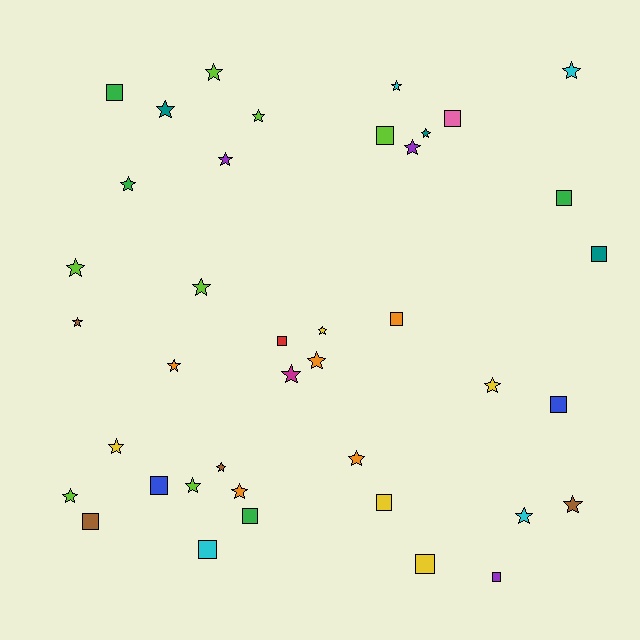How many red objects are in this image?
There is 1 red object.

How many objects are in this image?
There are 40 objects.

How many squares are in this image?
There are 15 squares.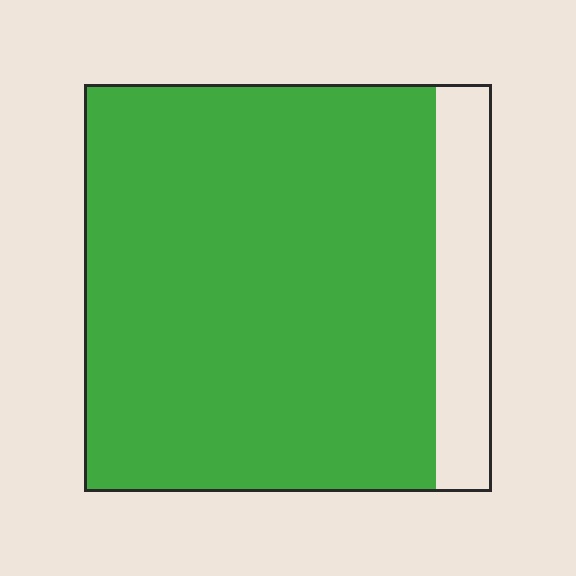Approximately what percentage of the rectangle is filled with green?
Approximately 85%.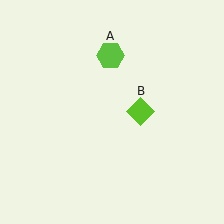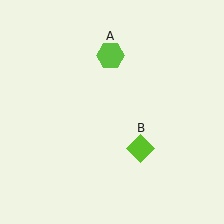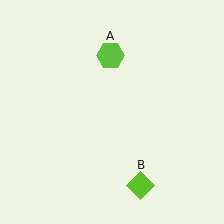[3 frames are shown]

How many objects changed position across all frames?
1 object changed position: lime diamond (object B).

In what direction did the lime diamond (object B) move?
The lime diamond (object B) moved down.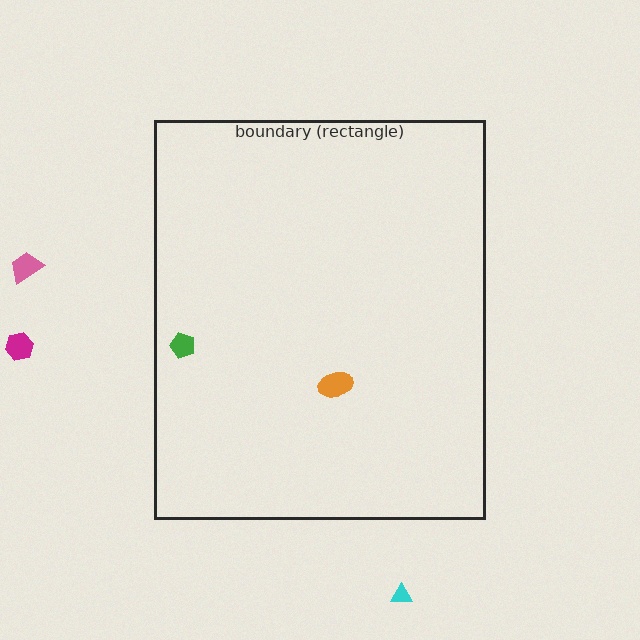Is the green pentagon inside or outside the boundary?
Inside.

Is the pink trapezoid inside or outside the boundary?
Outside.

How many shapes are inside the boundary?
2 inside, 3 outside.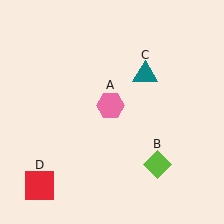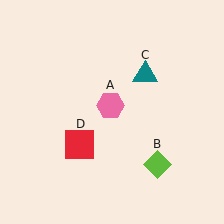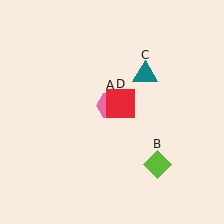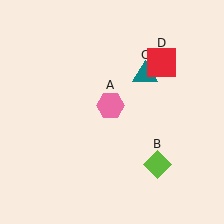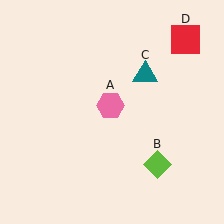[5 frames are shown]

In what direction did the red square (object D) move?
The red square (object D) moved up and to the right.